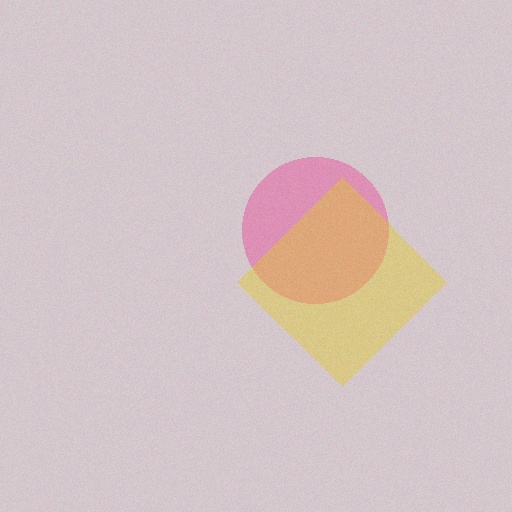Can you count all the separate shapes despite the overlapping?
Yes, there are 2 separate shapes.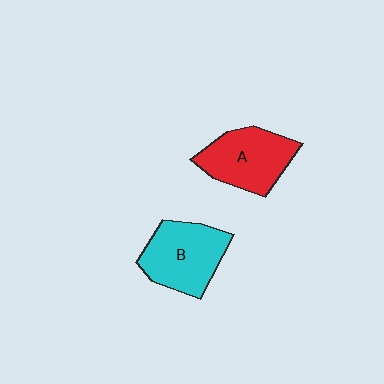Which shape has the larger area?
Shape B (cyan).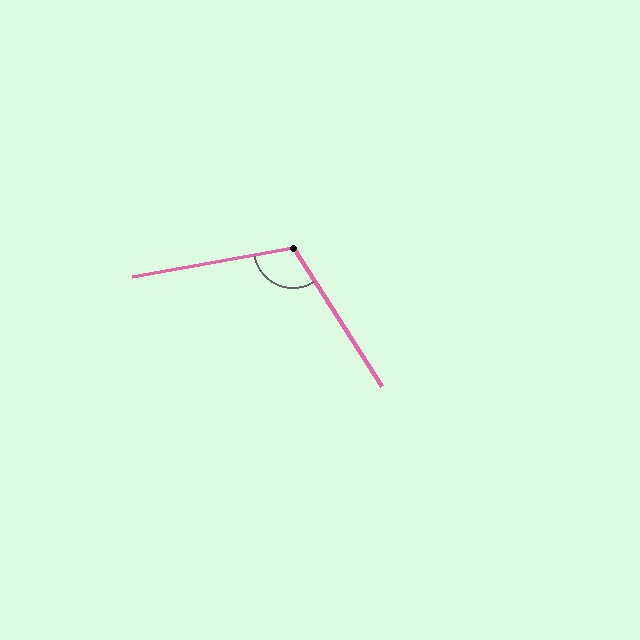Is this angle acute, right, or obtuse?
It is obtuse.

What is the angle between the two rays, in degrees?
Approximately 113 degrees.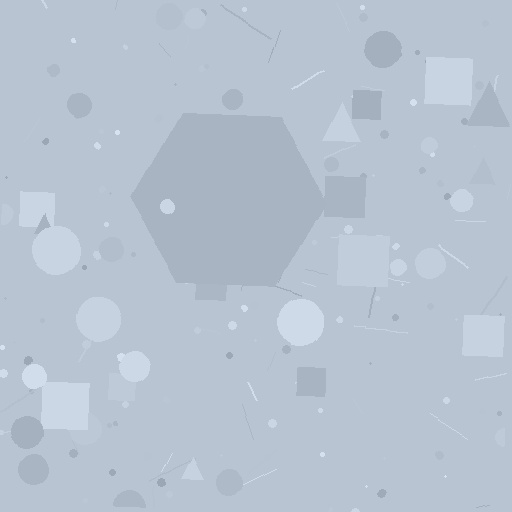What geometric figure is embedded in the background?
A hexagon is embedded in the background.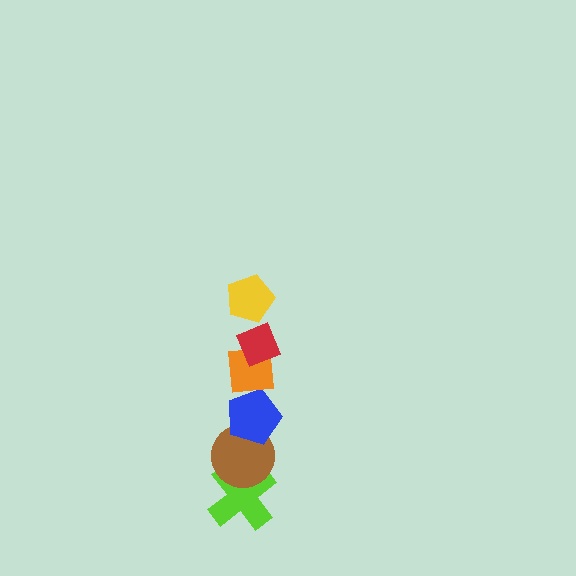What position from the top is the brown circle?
The brown circle is 5th from the top.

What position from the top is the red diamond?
The red diamond is 2nd from the top.